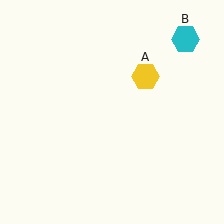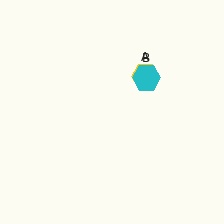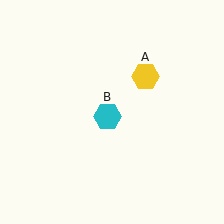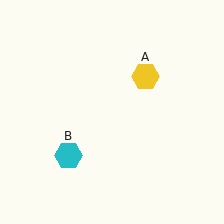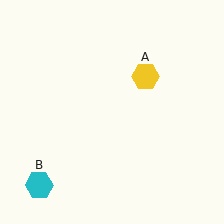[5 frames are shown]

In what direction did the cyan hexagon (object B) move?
The cyan hexagon (object B) moved down and to the left.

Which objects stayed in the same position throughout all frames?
Yellow hexagon (object A) remained stationary.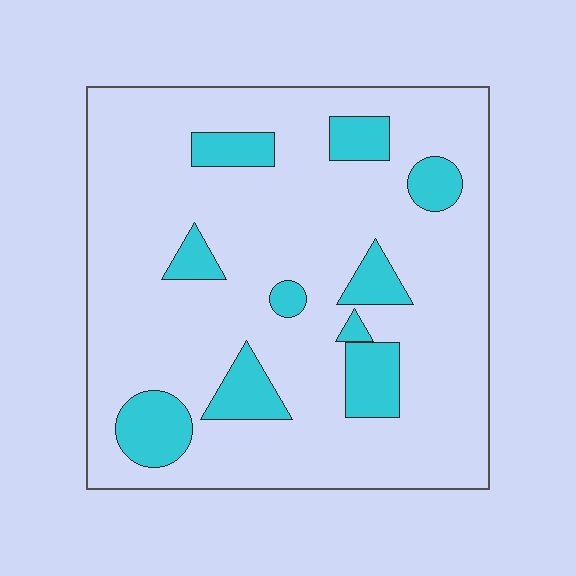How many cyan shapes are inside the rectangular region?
10.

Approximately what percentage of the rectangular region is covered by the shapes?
Approximately 15%.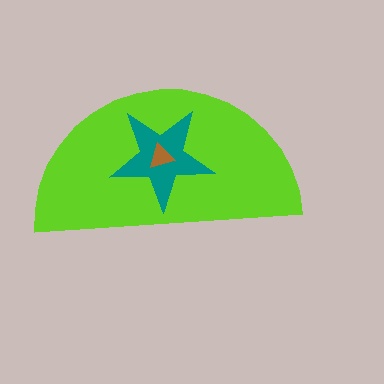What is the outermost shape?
The lime semicircle.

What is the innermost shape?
The brown triangle.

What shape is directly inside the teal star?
The brown triangle.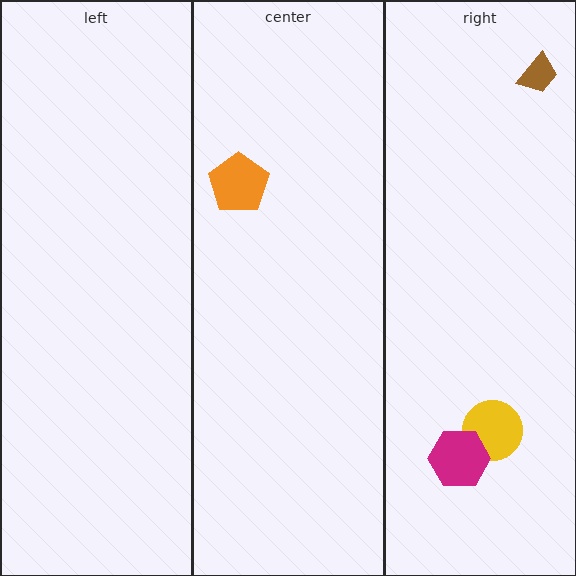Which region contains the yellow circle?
The right region.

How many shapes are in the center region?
1.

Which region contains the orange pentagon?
The center region.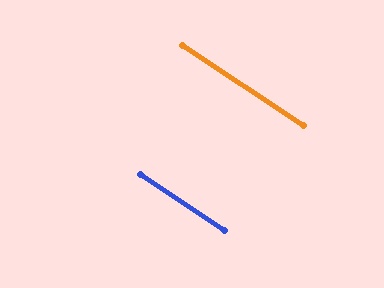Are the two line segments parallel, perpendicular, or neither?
Parallel — their directions differ by only 0.0°.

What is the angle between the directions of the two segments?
Approximately 0 degrees.